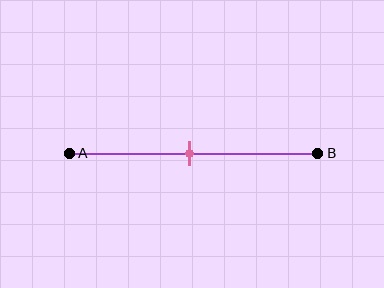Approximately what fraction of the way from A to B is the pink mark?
The pink mark is approximately 50% of the way from A to B.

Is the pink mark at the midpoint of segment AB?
Yes, the mark is approximately at the midpoint.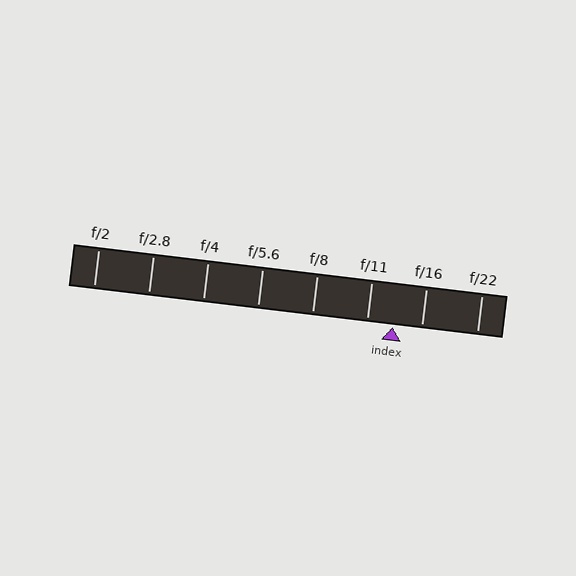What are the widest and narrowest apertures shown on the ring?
The widest aperture shown is f/2 and the narrowest is f/22.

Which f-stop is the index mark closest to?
The index mark is closest to f/11.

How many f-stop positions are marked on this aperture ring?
There are 8 f-stop positions marked.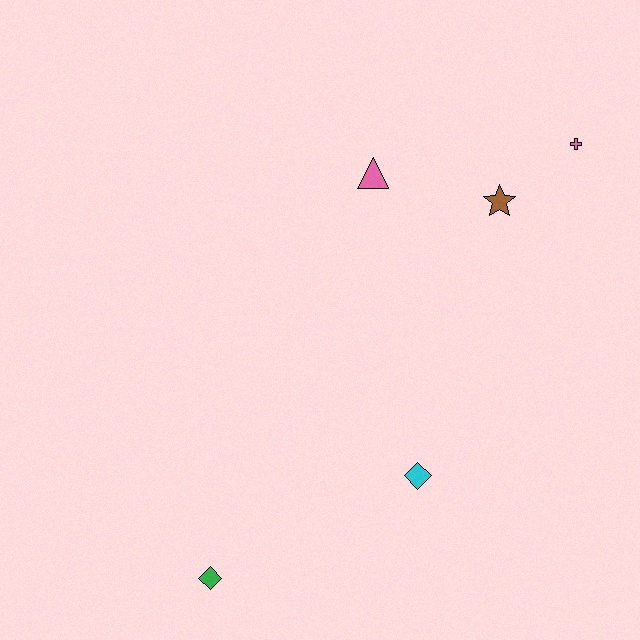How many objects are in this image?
There are 5 objects.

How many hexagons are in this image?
There are no hexagons.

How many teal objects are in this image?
There are no teal objects.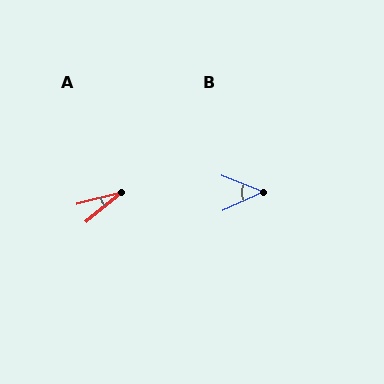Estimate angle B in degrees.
Approximately 47 degrees.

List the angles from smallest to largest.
A (25°), B (47°).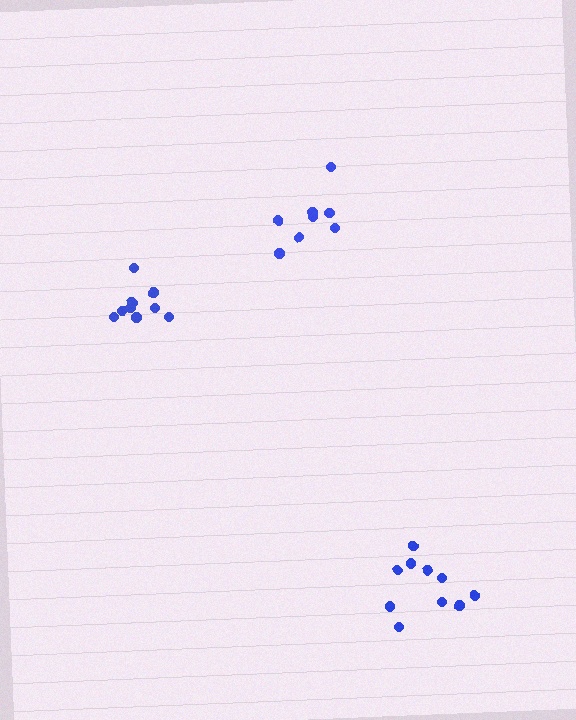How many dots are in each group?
Group 1: 8 dots, Group 2: 10 dots, Group 3: 9 dots (27 total).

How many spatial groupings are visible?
There are 3 spatial groupings.